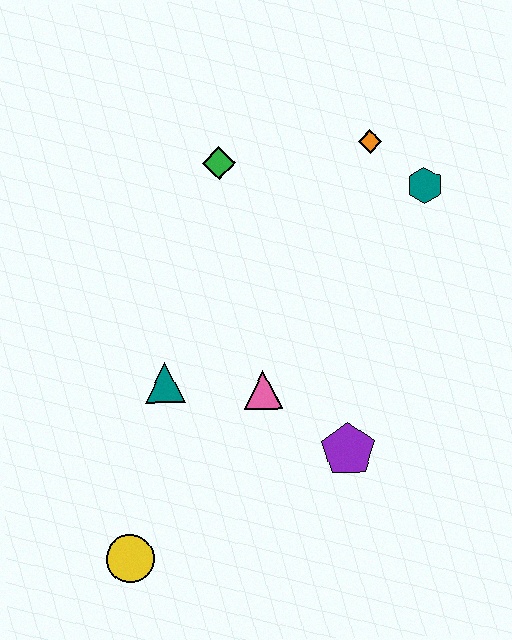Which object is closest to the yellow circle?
The teal triangle is closest to the yellow circle.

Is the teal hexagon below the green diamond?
Yes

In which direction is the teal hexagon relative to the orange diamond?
The teal hexagon is to the right of the orange diamond.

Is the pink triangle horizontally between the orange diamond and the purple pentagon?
No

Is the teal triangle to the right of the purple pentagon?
No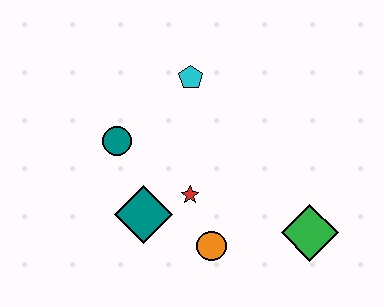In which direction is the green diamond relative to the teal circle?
The green diamond is to the right of the teal circle.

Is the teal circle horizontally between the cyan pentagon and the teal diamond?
No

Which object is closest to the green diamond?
The orange circle is closest to the green diamond.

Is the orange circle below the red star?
Yes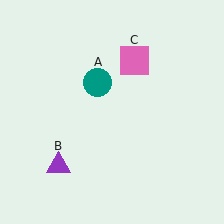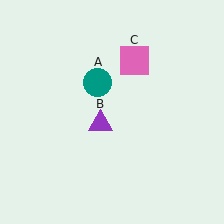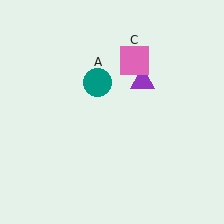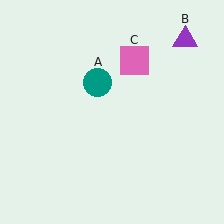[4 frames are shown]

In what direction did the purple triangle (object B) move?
The purple triangle (object B) moved up and to the right.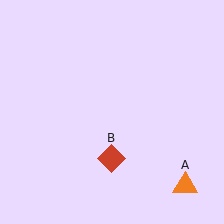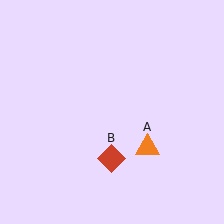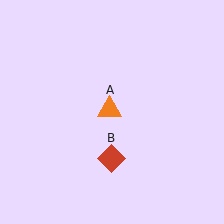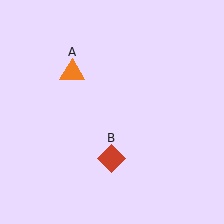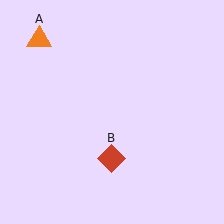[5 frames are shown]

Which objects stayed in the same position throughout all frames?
Red diamond (object B) remained stationary.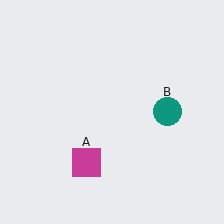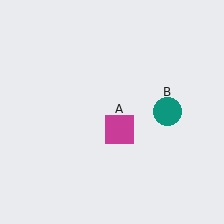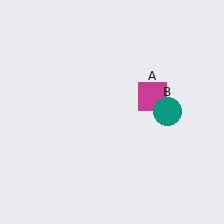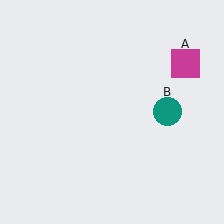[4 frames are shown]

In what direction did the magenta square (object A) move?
The magenta square (object A) moved up and to the right.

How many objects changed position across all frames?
1 object changed position: magenta square (object A).